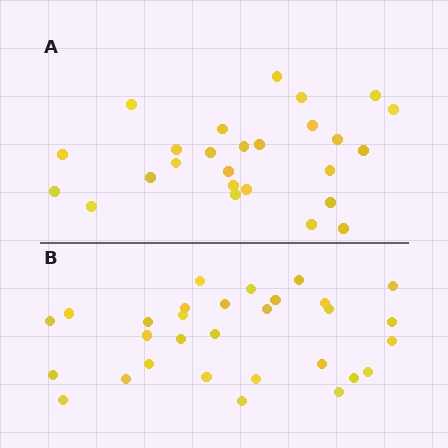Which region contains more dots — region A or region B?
Region B (the bottom region) has more dots.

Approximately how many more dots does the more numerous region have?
Region B has about 4 more dots than region A.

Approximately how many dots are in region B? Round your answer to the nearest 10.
About 30 dots.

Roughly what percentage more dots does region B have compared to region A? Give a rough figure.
About 15% more.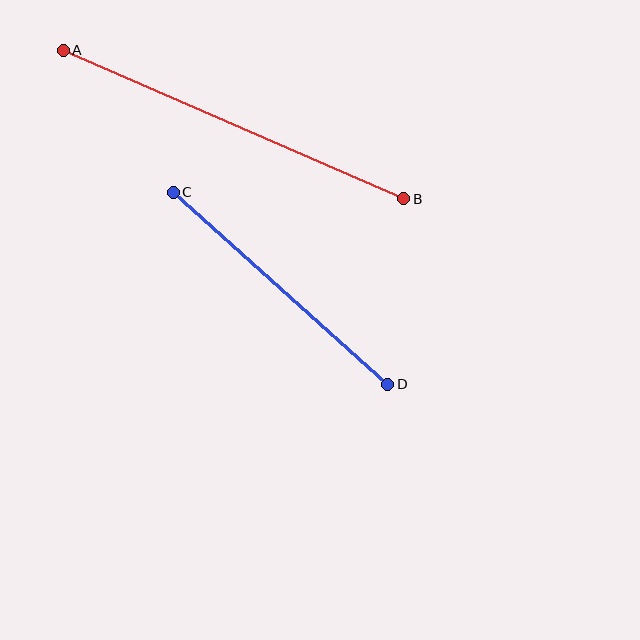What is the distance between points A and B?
The distance is approximately 372 pixels.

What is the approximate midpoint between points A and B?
The midpoint is at approximately (234, 124) pixels.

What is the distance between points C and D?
The distance is approximately 288 pixels.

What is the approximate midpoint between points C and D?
The midpoint is at approximately (280, 288) pixels.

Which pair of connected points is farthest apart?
Points A and B are farthest apart.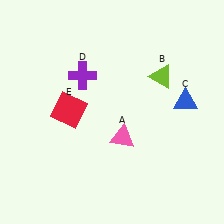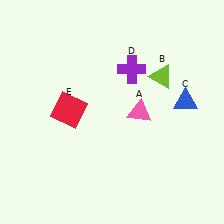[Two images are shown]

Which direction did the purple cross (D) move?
The purple cross (D) moved right.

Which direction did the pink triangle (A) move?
The pink triangle (A) moved up.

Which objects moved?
The objects that moved are: the pink triangle (A), the purple cross (D).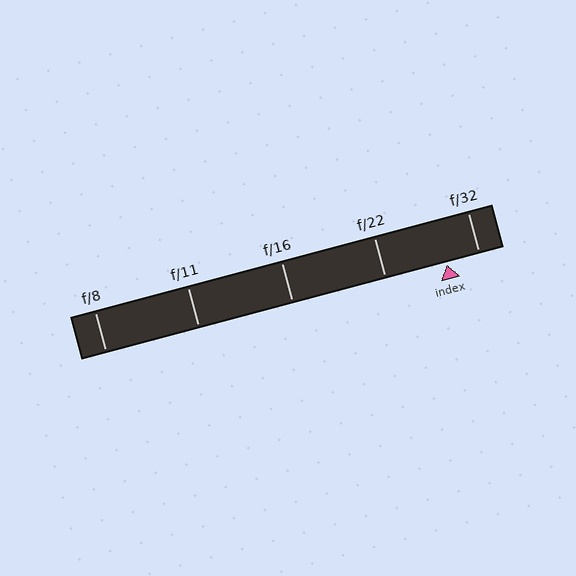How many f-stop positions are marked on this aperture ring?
There are 5 f-stop positions marked.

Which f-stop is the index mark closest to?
The index mark is closest to f/32.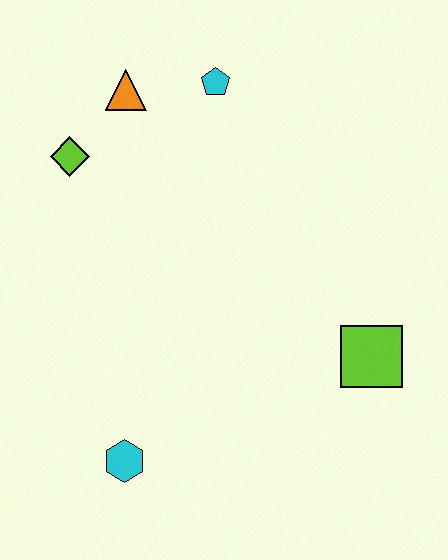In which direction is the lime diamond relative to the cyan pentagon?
The lime diamond is to the left of the cyan pentagon.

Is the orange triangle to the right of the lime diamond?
Yes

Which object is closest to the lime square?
The cyan hexagon is closest to the lime square.